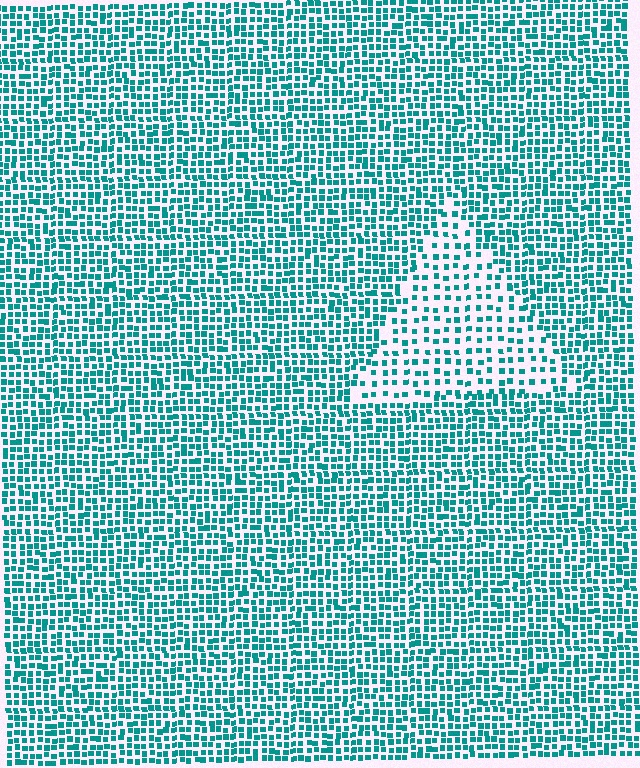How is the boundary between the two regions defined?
The boundary is defined by a change in element density (approximately 2.0x ratio). All elements are the same color, size, and shape.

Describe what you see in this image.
The image contains small teal elements arranged at two different densities. A triangle-shaped region is visible where the elements are less densely packed than the surrounding area.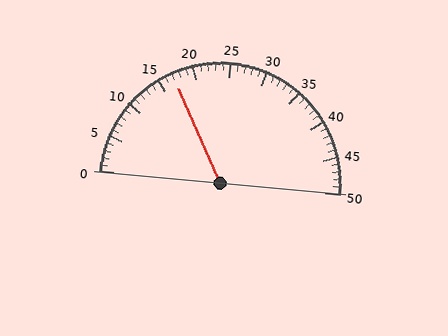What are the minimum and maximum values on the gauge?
The gauge ranges from 0 to 50.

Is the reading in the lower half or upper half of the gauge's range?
The reading is in the lower half of the range (0 to 50).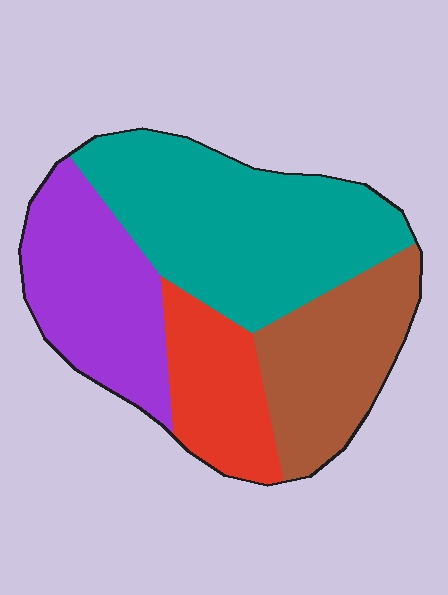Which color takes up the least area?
Red, at roughly 15%.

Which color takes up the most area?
Teal, at roughly 40%.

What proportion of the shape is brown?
Brown covers about 20% of the shape.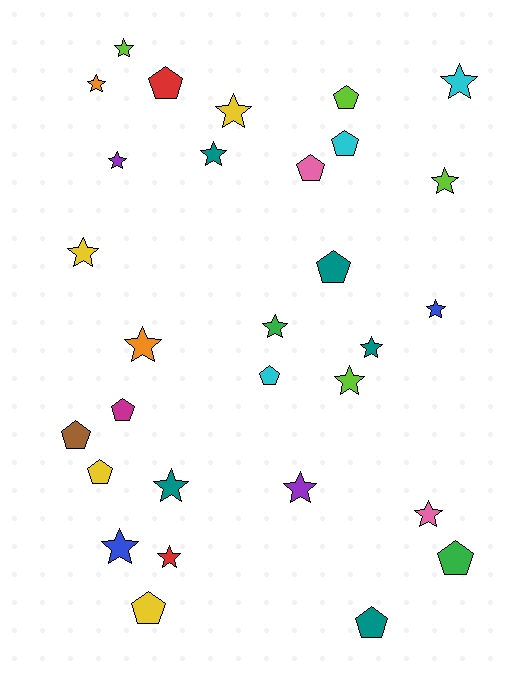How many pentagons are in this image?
There are 12 pentagons.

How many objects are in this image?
There are 30 objects.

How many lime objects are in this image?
There are 4 lime objects.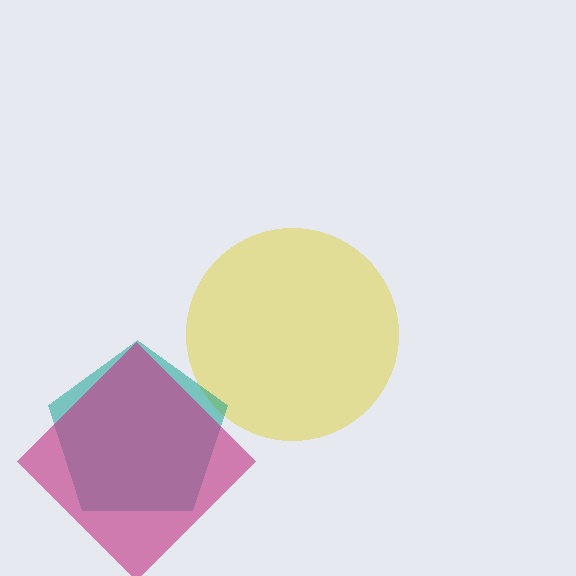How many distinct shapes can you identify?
There are 3 distinct shapes: a yellow circle, a teal pentagon, a magenta diamond.